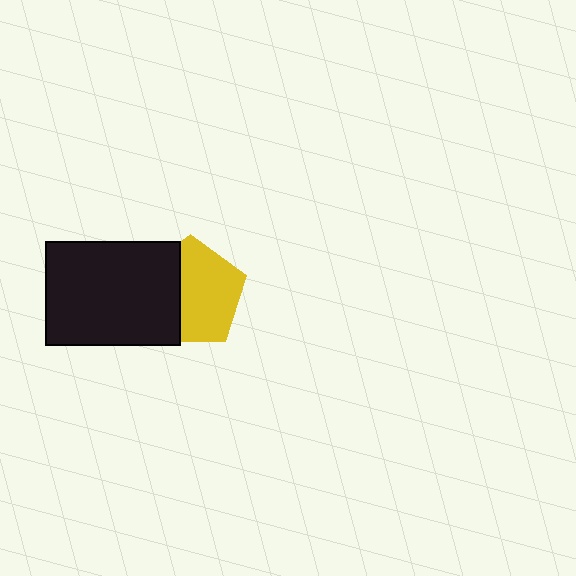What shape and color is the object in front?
The object in front is a black rectangle.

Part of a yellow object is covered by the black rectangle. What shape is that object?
It is a pentagon.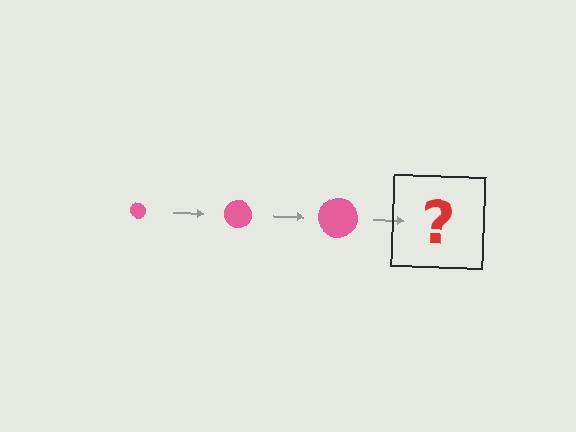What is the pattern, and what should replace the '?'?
The pattern is that the circle gets progressively larger each step. The '?' should be a pink circle, larger than the previous one.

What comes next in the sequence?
The next element should be a pink circle, larger than the previous one.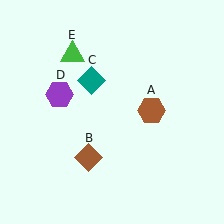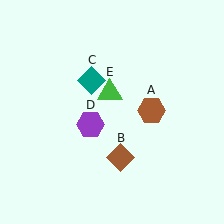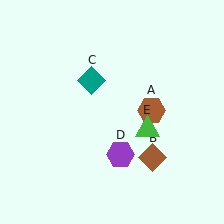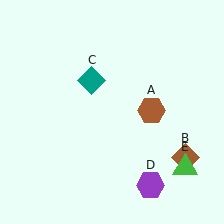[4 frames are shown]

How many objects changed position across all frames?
3 objects changed position: brown diamond (object B), purple hexagon (object D), green triangle (object E).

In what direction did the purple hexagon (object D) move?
The purple hexagon (object D) moved down and to the right.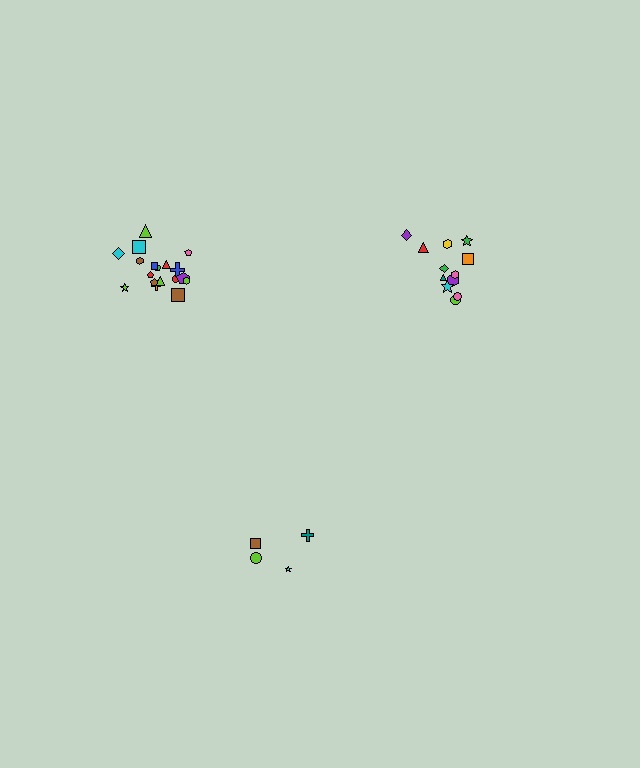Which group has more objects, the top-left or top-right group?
The top-left group.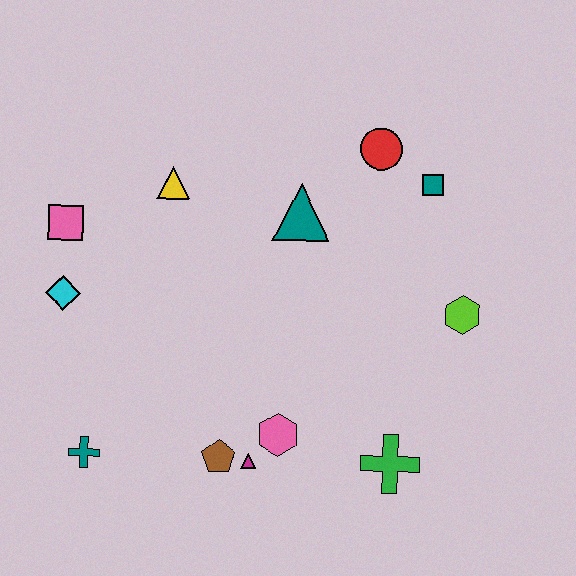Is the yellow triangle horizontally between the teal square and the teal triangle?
No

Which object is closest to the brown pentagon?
The magenta triangle is closest to the brown pentagon.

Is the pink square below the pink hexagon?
No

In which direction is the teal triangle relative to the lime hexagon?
The teal triangle is to the left of the lime hexagon.